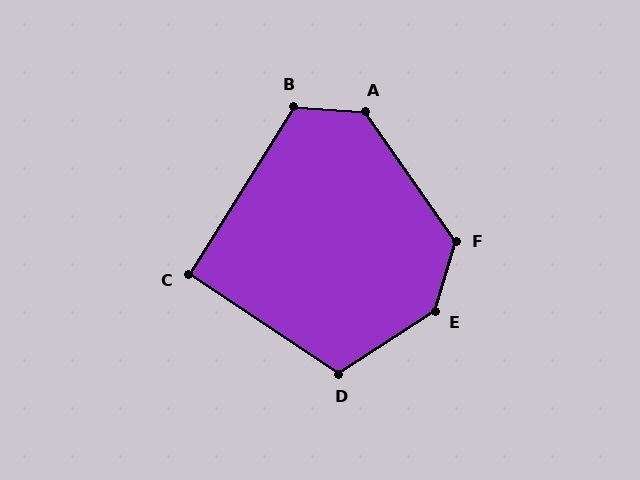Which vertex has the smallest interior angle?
C, at approximately 92 degrees.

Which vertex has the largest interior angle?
E, at approximately 139 degrees.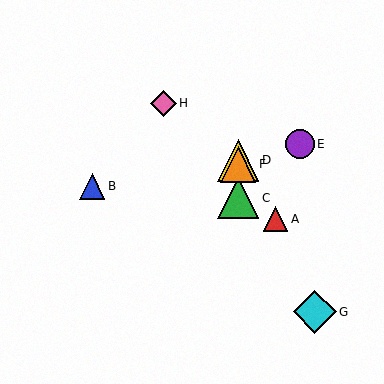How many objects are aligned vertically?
3 objects (C, D, F) are aligned vertically.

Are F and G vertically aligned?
No, F is at x≈238 and G is at x≈315.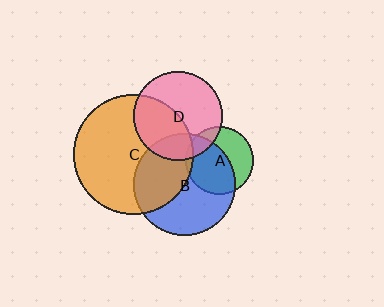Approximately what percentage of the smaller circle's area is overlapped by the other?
Approximately 15%.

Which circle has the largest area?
Circle C (orange).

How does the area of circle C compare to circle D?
Approximately 1.8 times.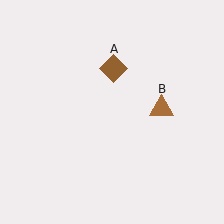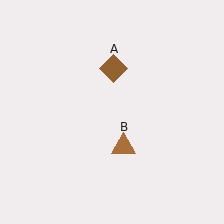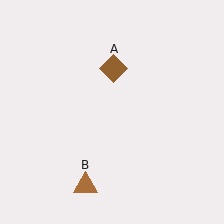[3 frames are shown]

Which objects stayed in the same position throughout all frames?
Brown diamond (object A) remained stationary.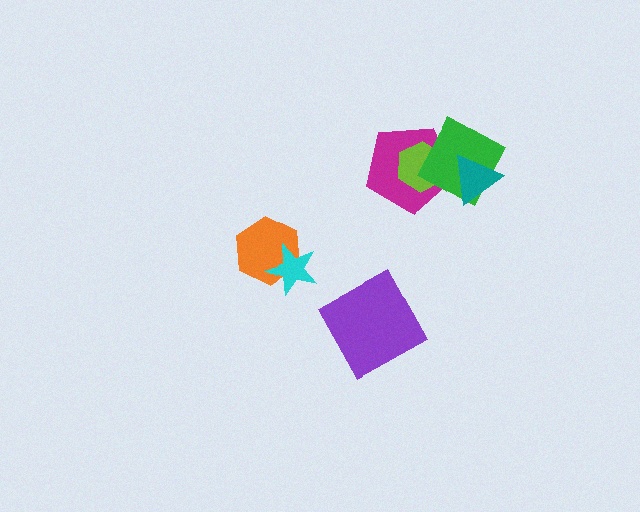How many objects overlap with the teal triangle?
2 objects overlap with the teal triangle.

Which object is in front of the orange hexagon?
The cyan star is in front of the orange hexagon.